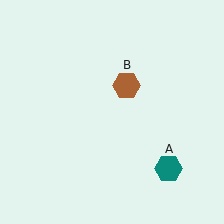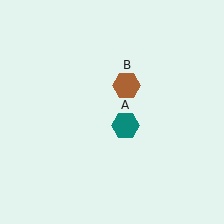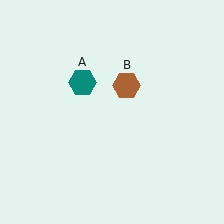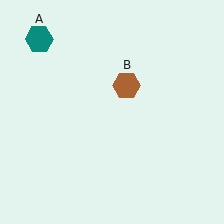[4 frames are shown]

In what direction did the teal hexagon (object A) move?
The teal hexagon (object A) moved up and to the left.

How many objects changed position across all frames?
1 object changed position: teal hexagon (object A).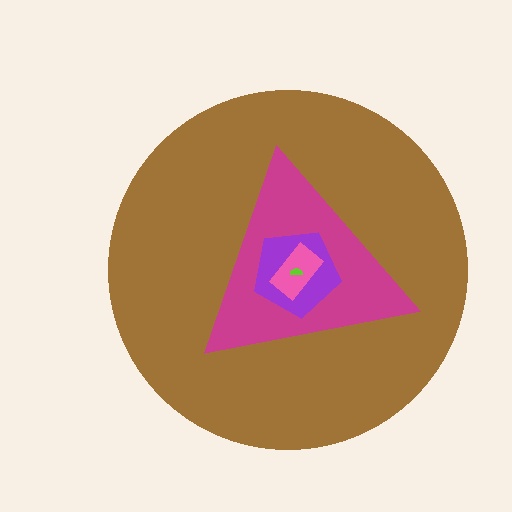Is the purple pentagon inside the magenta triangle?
Yes.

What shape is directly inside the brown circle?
The magenta triangle.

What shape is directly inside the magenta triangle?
The purple pentagon.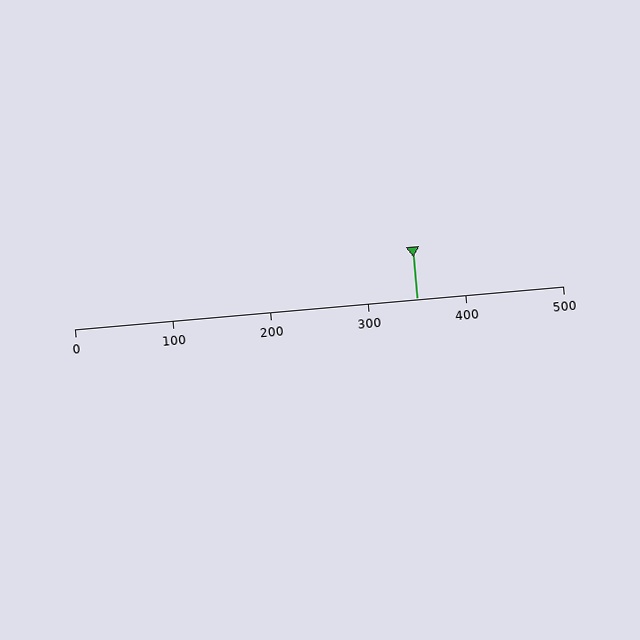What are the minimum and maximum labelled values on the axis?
The axis runs from 0 to 500.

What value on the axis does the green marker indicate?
The marker indicates approximately 350.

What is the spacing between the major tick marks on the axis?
The major ticks are spaced 100 apart.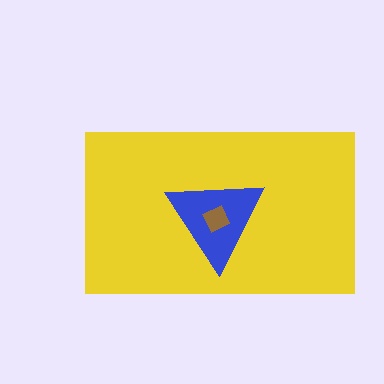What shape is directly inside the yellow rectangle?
The blue triangle.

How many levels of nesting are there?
3.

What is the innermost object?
The brown diamond.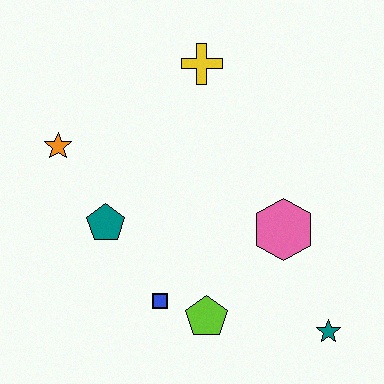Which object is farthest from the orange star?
The teal star is farthest from the orange star.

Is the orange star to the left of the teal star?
Yes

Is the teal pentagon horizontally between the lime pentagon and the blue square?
No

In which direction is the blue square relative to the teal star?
The blue square is to the left of the teal star.